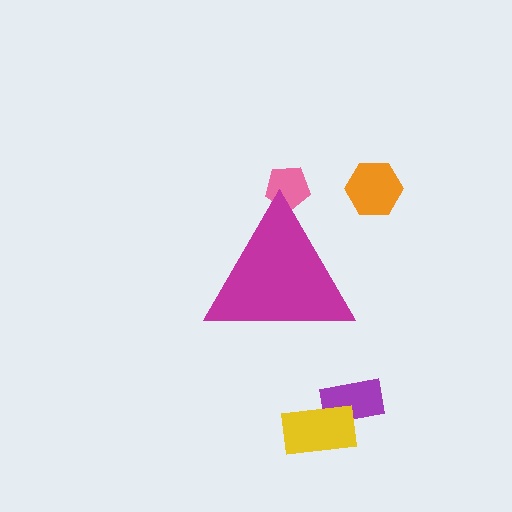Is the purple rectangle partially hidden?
No, the purple rectangle is fully visible.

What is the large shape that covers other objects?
A magenta triangle.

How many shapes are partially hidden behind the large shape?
1 shape is partially hidden.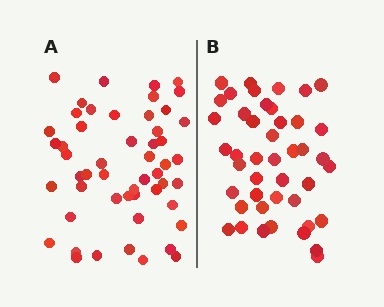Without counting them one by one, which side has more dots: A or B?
Region A (the left region) has more dots.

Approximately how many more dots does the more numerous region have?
Region A has roughly 8 or so more dots than region B.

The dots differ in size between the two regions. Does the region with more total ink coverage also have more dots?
No. Region B has more total ink coverage because its dots are larger, but region A actually contains more individual dots. Total area can be misleading — the number of items is what matters here.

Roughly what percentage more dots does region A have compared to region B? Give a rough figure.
About 20% more.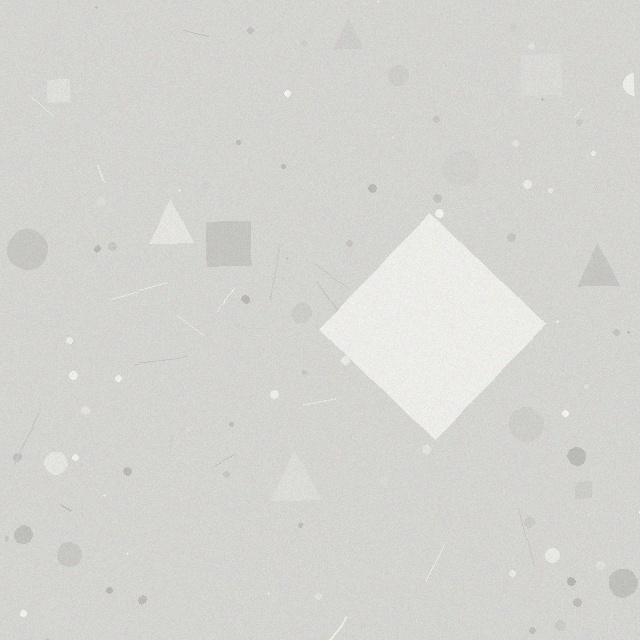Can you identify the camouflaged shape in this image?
The camouflaged shape is a diamond.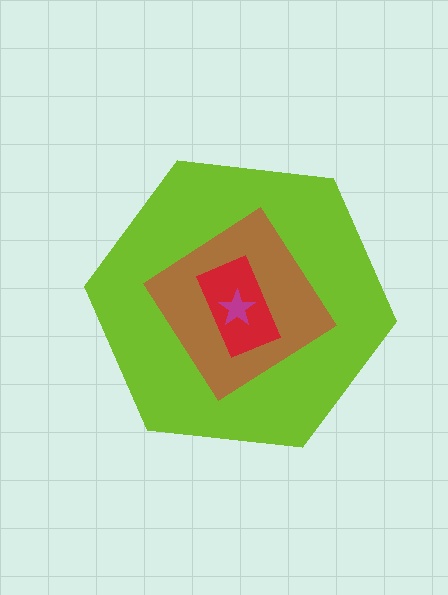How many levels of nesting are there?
4.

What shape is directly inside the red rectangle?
The magenta star.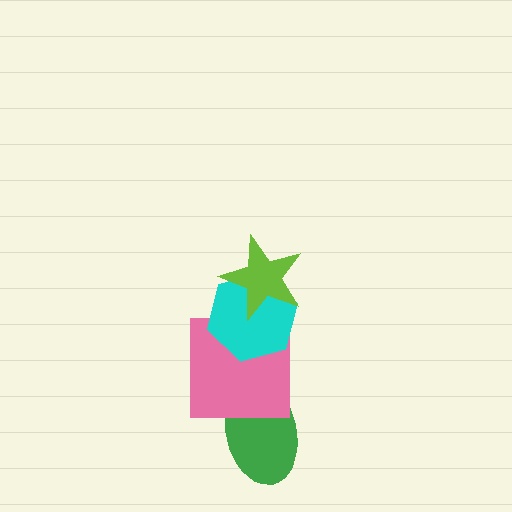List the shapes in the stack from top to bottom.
From top to bottom: the lime star, the cyan hexagon, the pink square, the green ellipse.